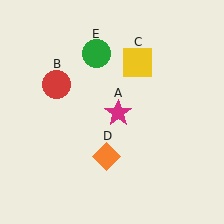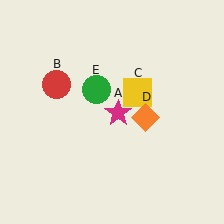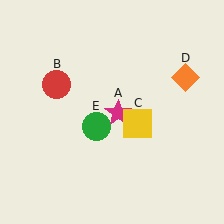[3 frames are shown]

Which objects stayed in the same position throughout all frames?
Magenta star (object A) and red circle (object B) remained stationary.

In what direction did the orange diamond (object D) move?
The orange diamond (object D) moved up and to the right.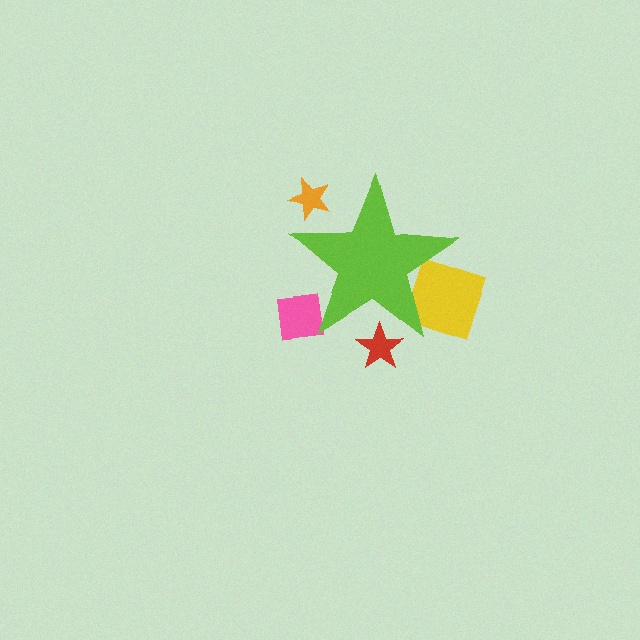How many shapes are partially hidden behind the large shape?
4 shapes are partially hidden.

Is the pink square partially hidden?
Yes, the pink square is partially hidden behind the lime star.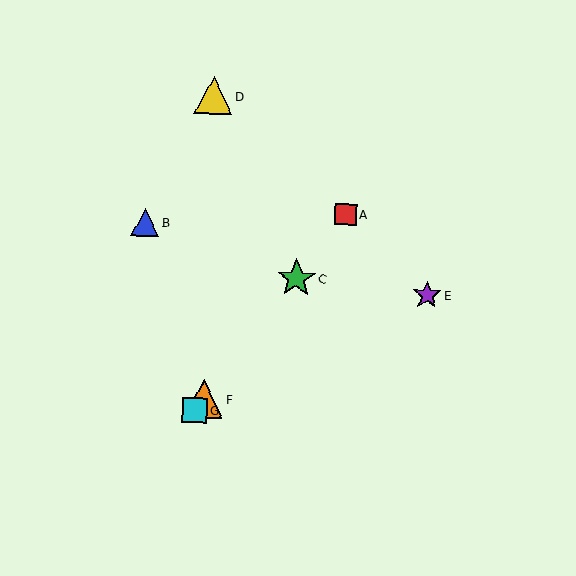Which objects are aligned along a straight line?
Objects A, C, F, G are aligned along a straight line.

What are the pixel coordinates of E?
Object E is at (427, 295).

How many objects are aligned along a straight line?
4 objects (A, C, F, G) are aligned along a straight line.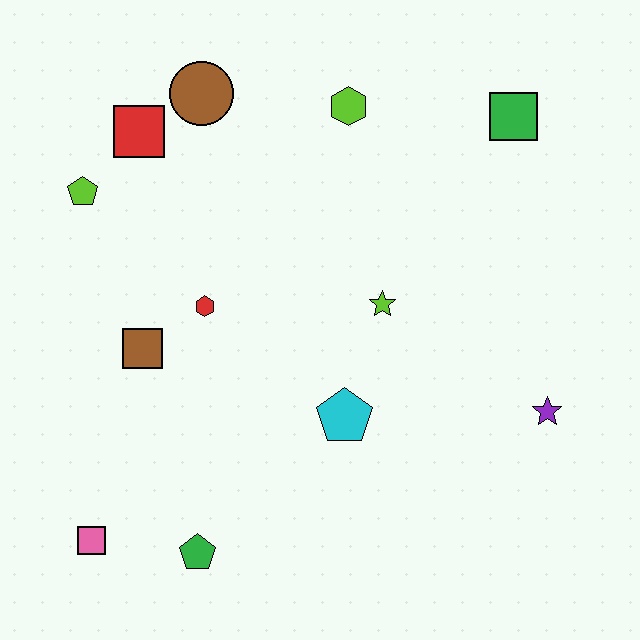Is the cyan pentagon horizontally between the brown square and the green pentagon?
No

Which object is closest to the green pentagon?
The pink square is closest to the green pentagon.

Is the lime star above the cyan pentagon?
Yes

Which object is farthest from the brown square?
The green square is farthest from the brown square.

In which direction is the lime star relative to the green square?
The lime star is below the green square.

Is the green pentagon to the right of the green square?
No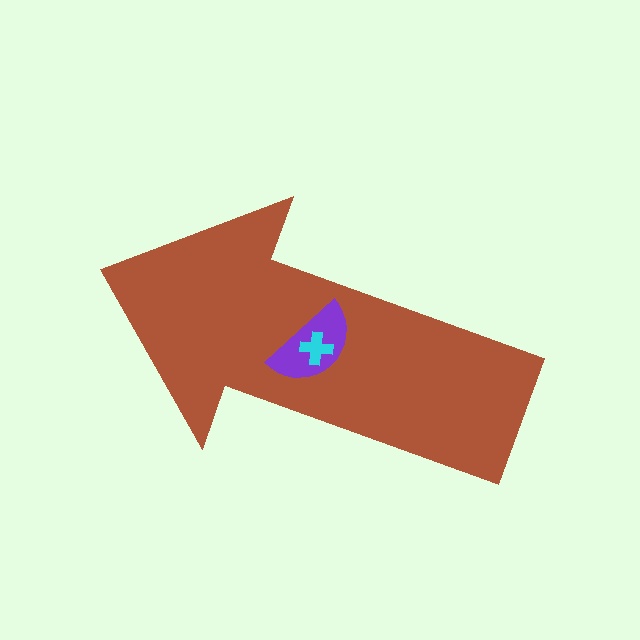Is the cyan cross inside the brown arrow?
Yes.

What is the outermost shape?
The brown arrow.